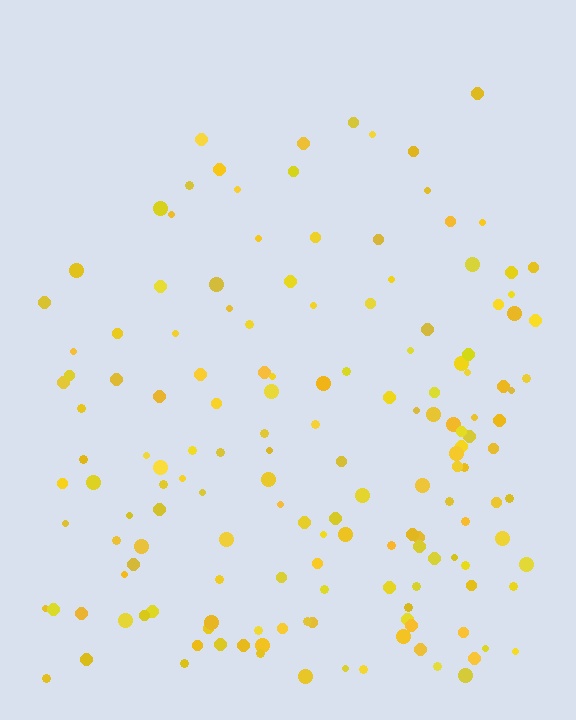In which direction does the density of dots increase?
From top to bottom, with the bottom side densest.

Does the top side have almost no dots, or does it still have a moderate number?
Still a moderate number, just noticeably fewer than the bottom.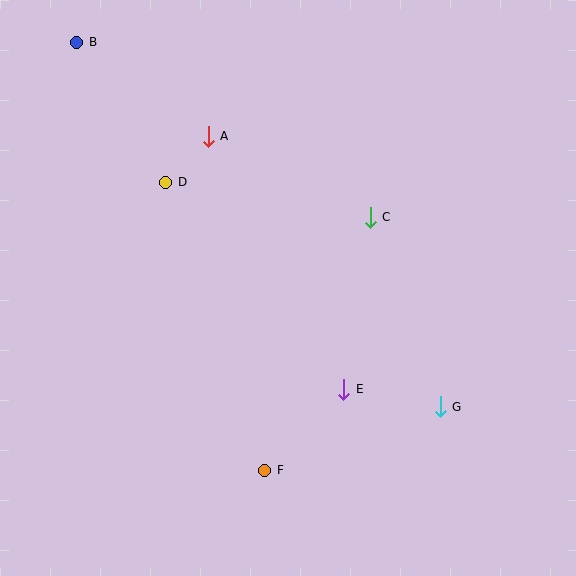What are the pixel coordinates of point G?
Point G is at (440, 407).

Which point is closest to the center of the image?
Point C at (370, 217) is closest to the center.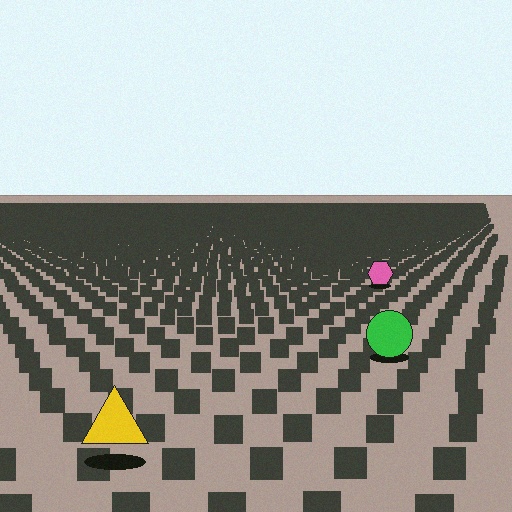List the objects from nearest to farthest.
From nearest to farthest: the yellow triangle, the green circle, the pink hexagon.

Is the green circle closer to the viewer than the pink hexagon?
Yes. The green circle is closer — you can tell from the texture gradient: the ground texture is coarser near it.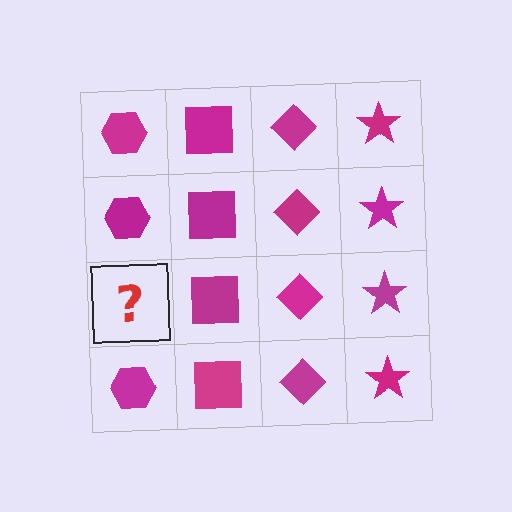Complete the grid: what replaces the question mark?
The question mark should be replaced with a magenta hexagon.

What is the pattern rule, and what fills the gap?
The rule is that each column has a consistent shape. The gap should be filled with a magenta hexagon.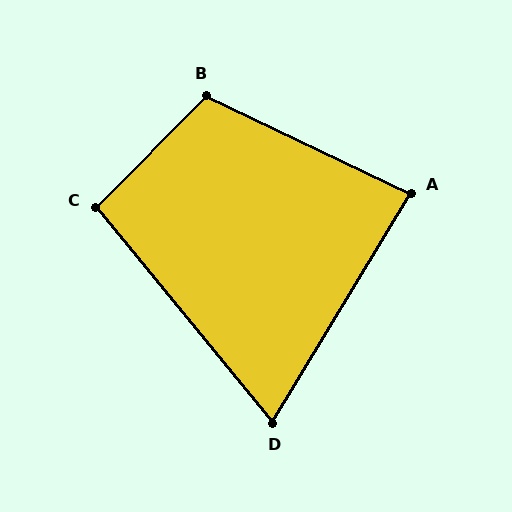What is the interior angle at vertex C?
Approximately 96 degrees (obtuse).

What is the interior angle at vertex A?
Approximately 84 degrees (acute).